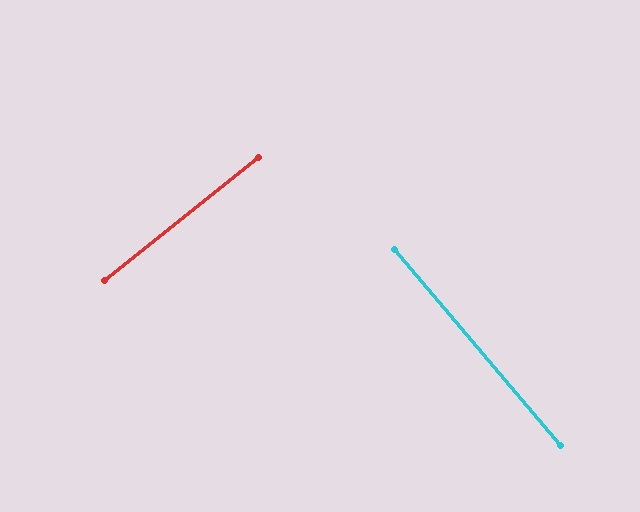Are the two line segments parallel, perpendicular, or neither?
Perpendicular — they meet at approximately 88°.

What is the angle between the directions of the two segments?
Approximately 88 degrees.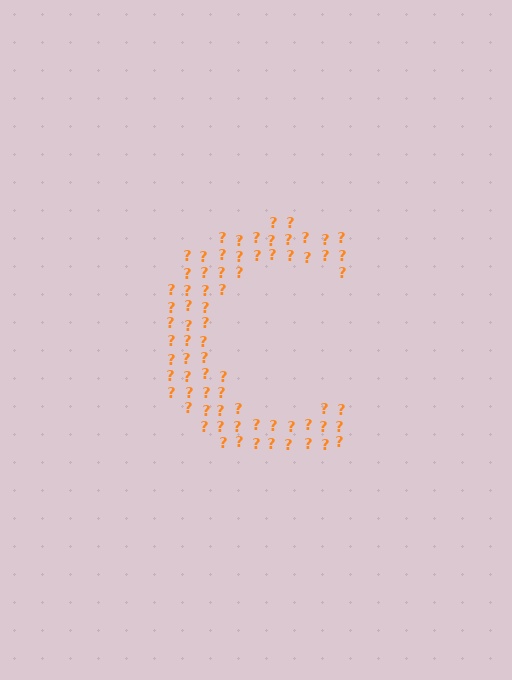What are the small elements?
The small elements are question marks.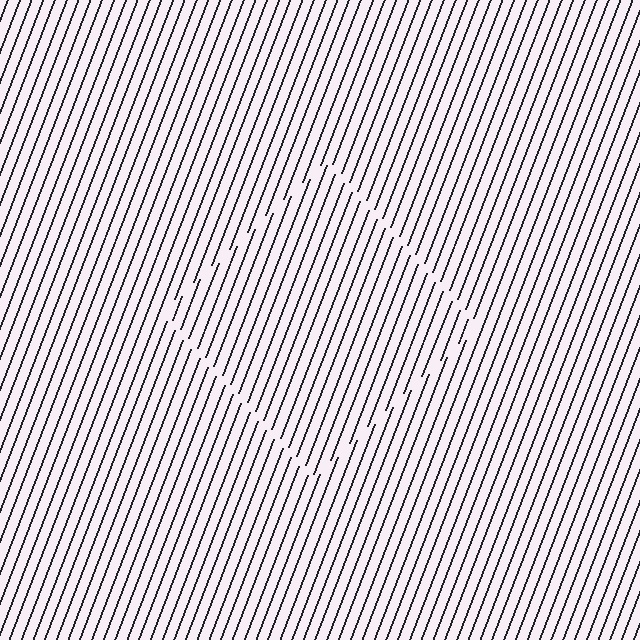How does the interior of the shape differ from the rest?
The interior of the shape contains the same grating, shifted by half a period — the contour is defined by the phase discontinuity where line-ends from the inner and outer gratings abut.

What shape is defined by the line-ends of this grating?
An illusory square. The interior of the shape contains the same grating, shifted by half a period — the contour is defined by the phase discontinuity where line-ends from the inner and outer gratings abut.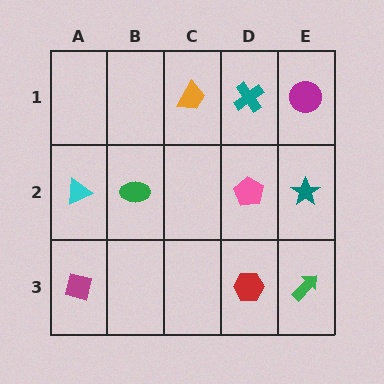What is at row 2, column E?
A teal star.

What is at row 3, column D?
A red hexagon.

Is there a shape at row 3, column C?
No, that cell is empty.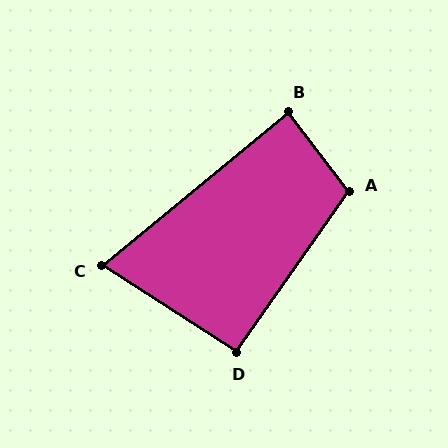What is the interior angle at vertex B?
Approximately 88 degrees (approximately right).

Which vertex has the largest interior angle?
A, at approximately 108 degrees.